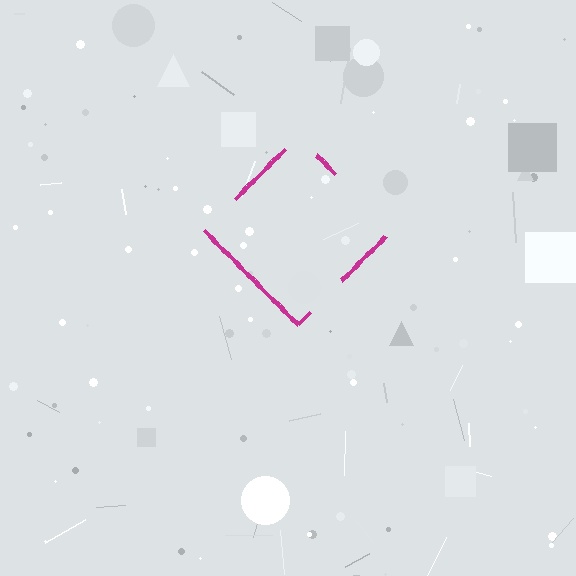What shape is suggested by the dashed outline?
The dashed outline suggests a diamond.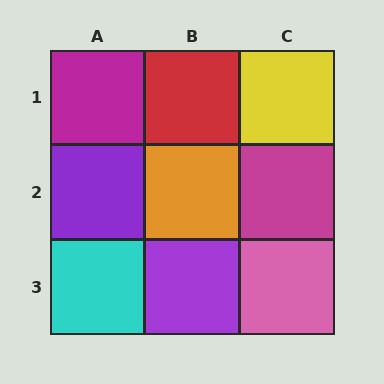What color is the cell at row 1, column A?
Magenta.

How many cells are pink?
1 cell is pink.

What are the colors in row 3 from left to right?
Cyan, purple, pink.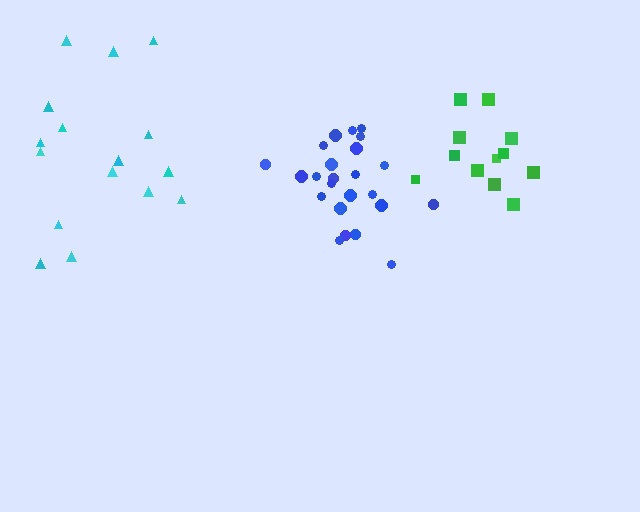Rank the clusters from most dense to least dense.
blue, green, cyan.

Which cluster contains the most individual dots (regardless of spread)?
Blue (24).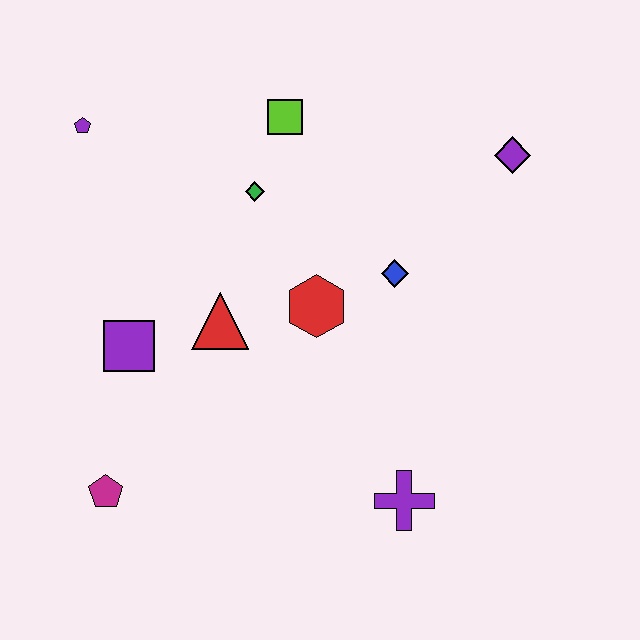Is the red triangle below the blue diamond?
Yes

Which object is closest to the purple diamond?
The blue diamond is closest to the purple diamond.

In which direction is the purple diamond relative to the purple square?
The purple diamond is to the right of the purple square.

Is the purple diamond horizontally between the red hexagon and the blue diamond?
No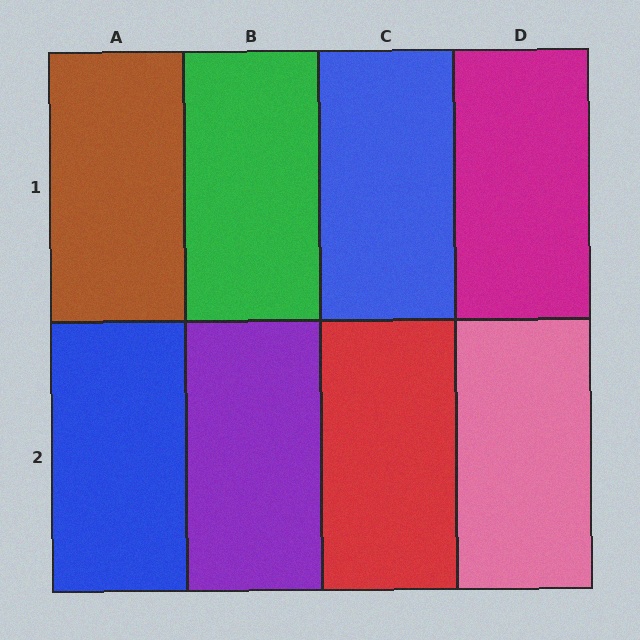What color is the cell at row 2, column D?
Pink.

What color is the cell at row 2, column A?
Blue.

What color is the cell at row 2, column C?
Red.